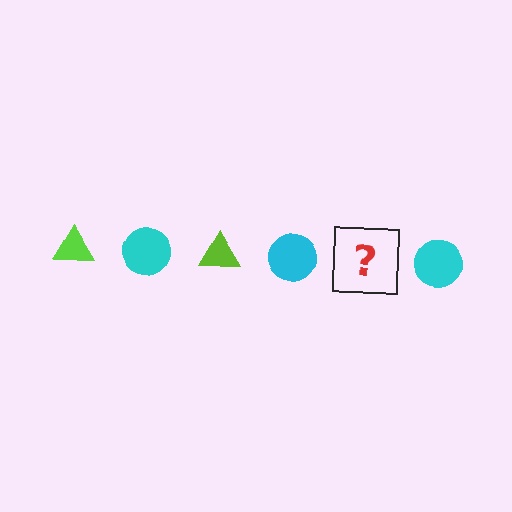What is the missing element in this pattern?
The missing element is a lime triangle.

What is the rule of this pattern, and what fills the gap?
The rule is that the pattern alternates between lime triangle and cyan circle. The gap should be filled with a lime triangle.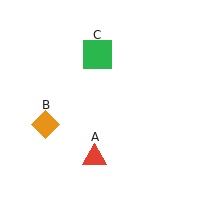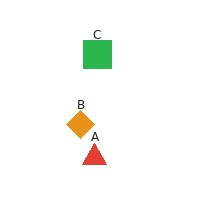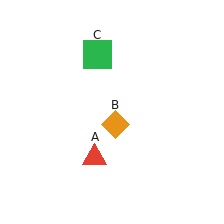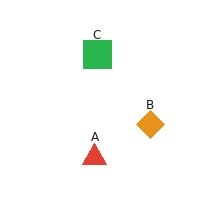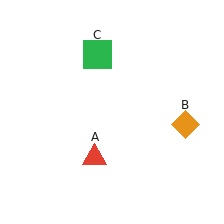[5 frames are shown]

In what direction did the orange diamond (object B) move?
The orange diamond (object B) moved right.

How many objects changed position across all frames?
1 object changed position: orange diamond (object B).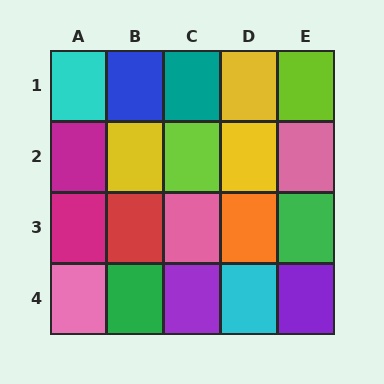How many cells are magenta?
2 cells are magenta.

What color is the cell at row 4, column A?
Pink.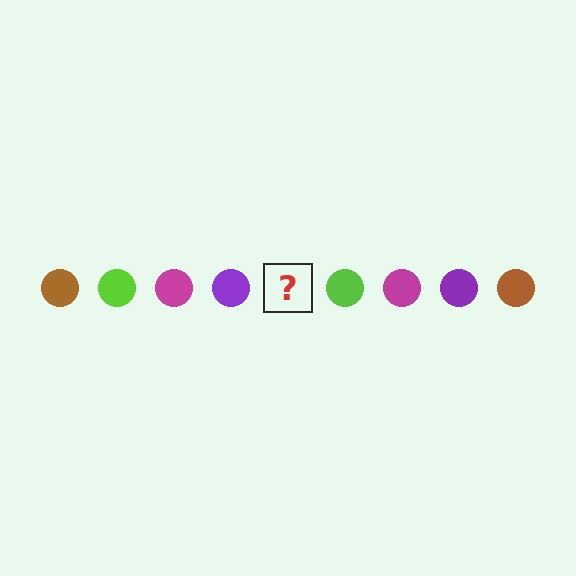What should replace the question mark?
The question mark should be replaced with a brown circle.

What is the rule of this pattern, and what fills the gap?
The rule is that the pattern cycles through brown, lime, magenta, purple circles. The gap should be filled with a brown circle.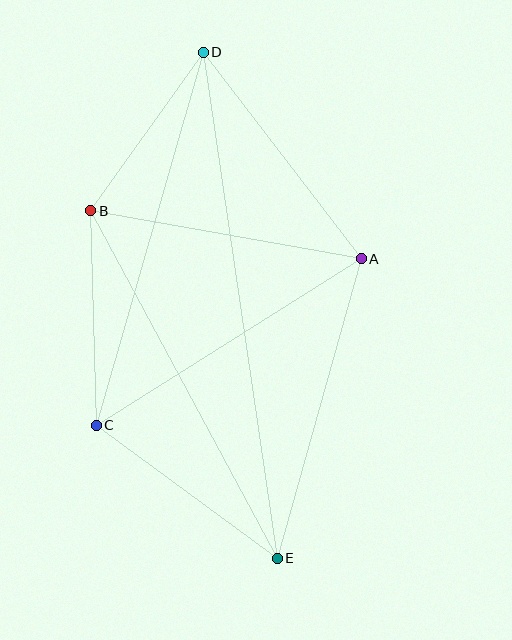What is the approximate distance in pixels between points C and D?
The distance between C and D is approximately 388 pixels.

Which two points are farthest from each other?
Points D and E are farthest from each other.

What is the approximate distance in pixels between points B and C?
The distance between B and C is approximately 215 pixels.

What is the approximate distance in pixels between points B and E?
The distance between B and E is approximately 394 pixels.